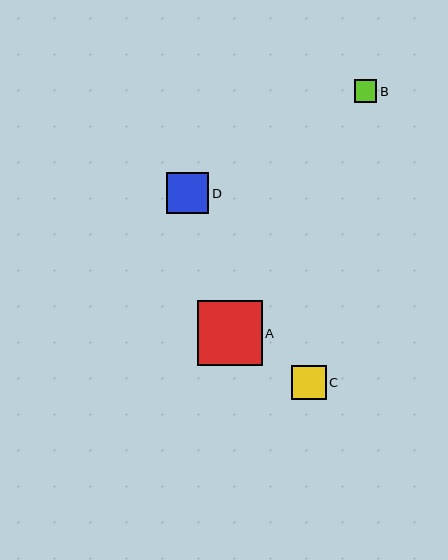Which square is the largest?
Square A is the largest with a size of approximately 64 pixels.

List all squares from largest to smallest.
From largest to smallest: A, D, C, B.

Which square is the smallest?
Square B is the smallest with a size of approximately 22 pixels.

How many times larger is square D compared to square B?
Square D is approximately 1.9 times the size of square B.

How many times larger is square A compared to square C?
Square A is approximately 1.9 times the size of square C.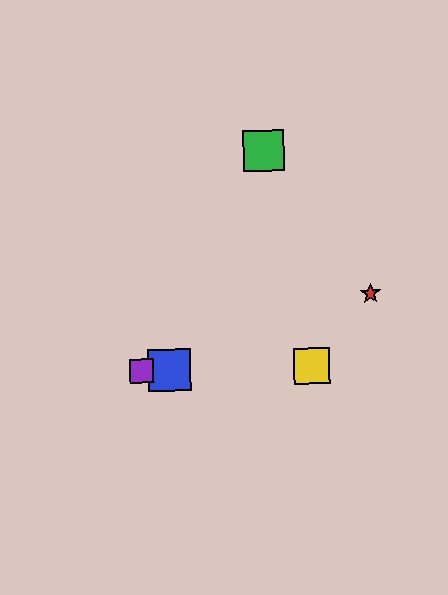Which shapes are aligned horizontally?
The blue square, the yellow square, the purple square are aligned horizontally.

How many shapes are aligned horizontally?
3 shapes (the blue square, the yellow square, the purple square) are aligned horizontally.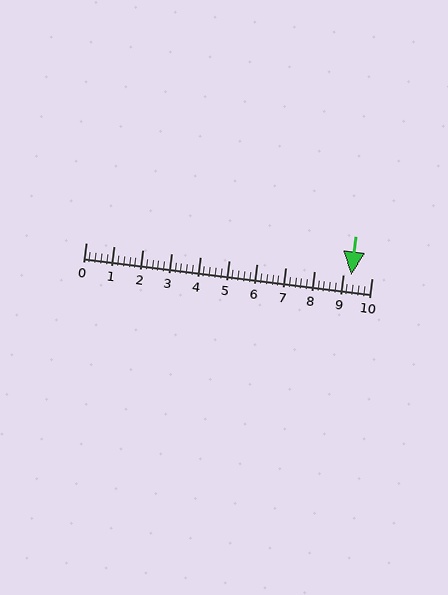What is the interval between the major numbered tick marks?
The major tick marks are spaced 1 units apart.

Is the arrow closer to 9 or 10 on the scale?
The arrow is closer to 9.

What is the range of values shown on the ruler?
The ruler shows values from 0 to 10.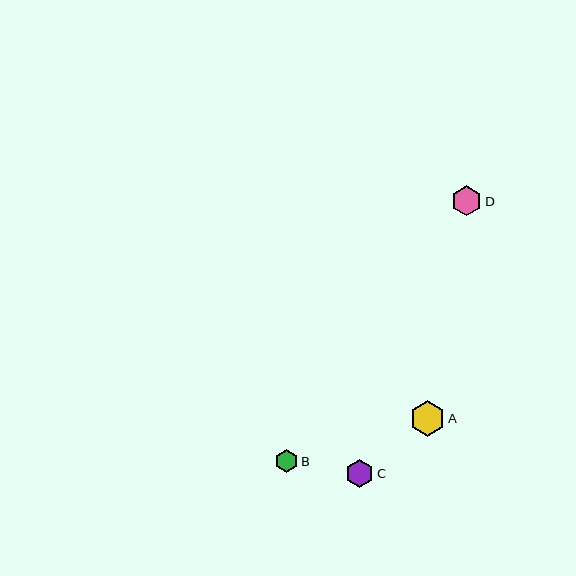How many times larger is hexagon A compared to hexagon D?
Hexagon A is approximately 1.2 times the size of hexagon D.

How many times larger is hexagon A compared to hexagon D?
Hexagon A is approximately 1.2 times the size of hexagon D.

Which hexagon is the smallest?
Hexagon B is the smallest with a size of approximately 23 pixels.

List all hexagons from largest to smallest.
From largest to smallest: A, D, C, B.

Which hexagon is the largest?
Hexagon A is the largest with a size of approximately 35 pixels.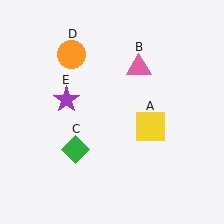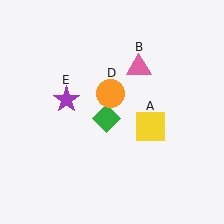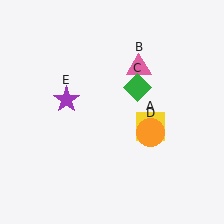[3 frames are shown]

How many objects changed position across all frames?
2 objects changed position: green diamond (object C), orange circle (object D).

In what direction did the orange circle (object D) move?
The orange circle (object D) moved down and to the right.